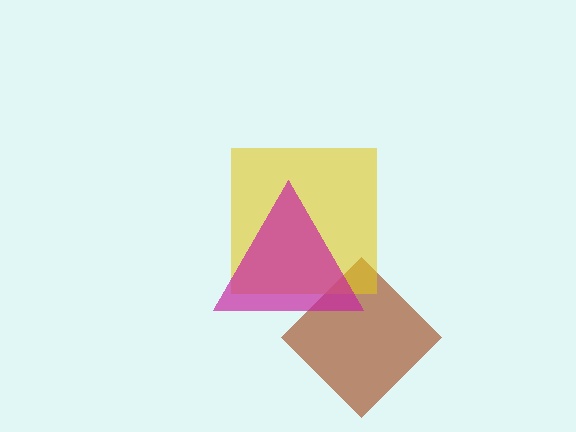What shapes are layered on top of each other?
The layered shapes are: a brown diamond, a yellow square, a magenta triangle.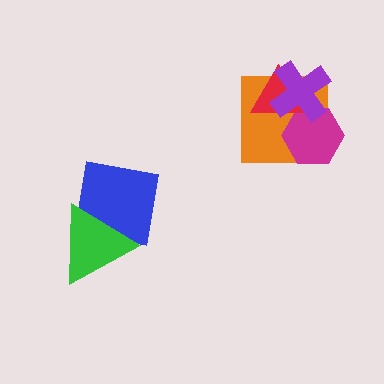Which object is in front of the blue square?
The green triangle is in front of the blue square.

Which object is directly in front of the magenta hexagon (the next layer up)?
The red triangle is directly in front of the magenta hexagon.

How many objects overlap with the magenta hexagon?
3 objects overlap with the magenta hexagon.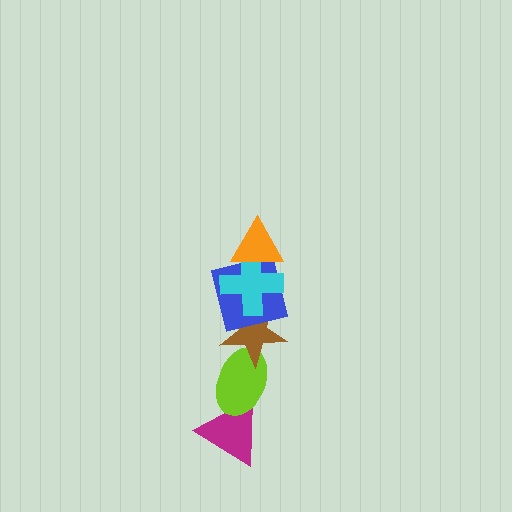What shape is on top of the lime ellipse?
The brown star is on top of the lime ellipse.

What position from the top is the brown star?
The brown star is 4th from the top.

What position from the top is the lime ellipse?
The lime ellipse is 5th from the top.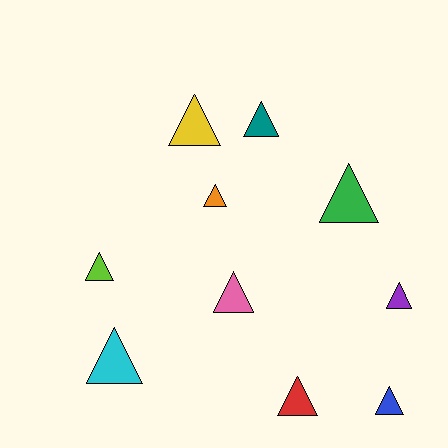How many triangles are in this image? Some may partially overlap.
There are 10 triangles.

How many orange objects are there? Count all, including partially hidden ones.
There is 1 orange object.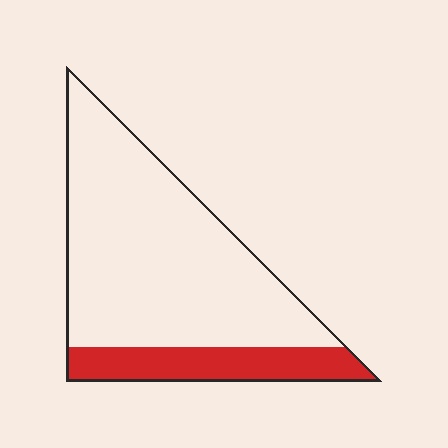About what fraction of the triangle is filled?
About one fifth (1/5).